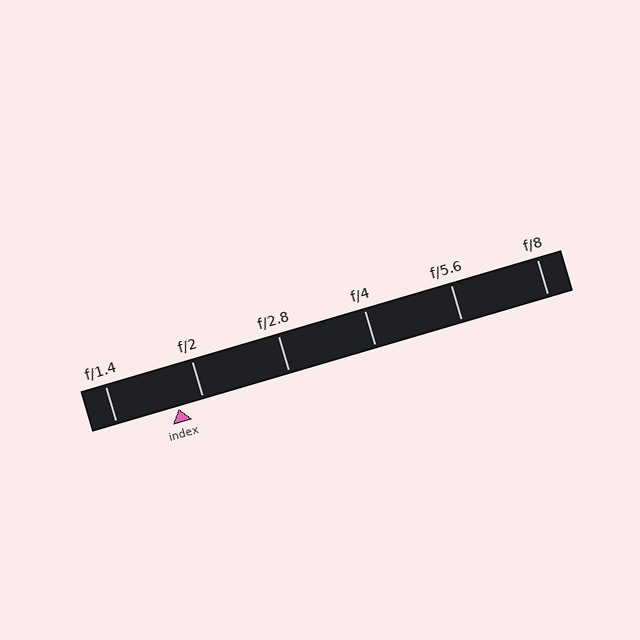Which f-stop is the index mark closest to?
The index mark is closest to f/2.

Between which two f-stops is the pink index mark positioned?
The index mark is between f/1.4 and f/2.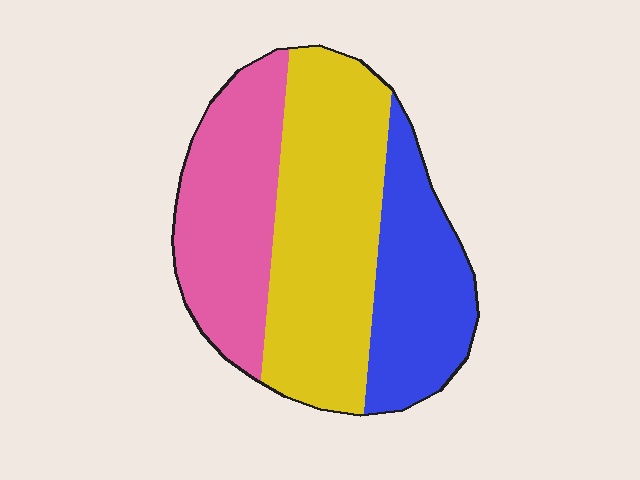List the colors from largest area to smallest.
From largest to smallest: yellow, pink, blue.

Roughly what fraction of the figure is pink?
Pink covers about 30% of the figure.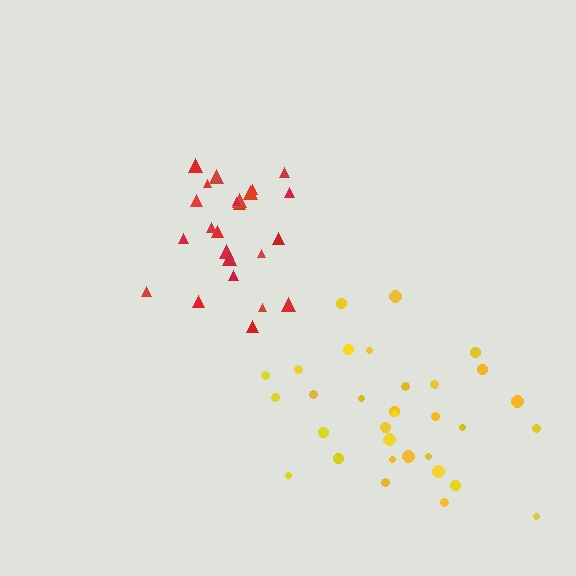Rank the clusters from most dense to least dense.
red, yellow.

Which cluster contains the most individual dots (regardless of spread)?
Yellow (32).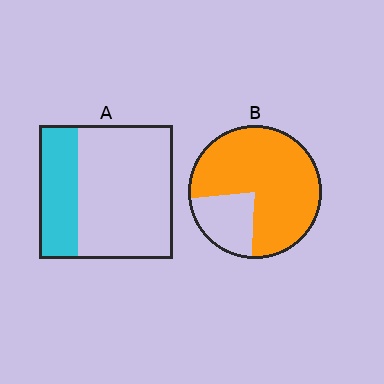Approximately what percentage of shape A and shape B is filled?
A is approximately 30% and B is approximately 75%.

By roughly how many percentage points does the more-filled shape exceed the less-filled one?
By roughly 50 percentage points (B over A).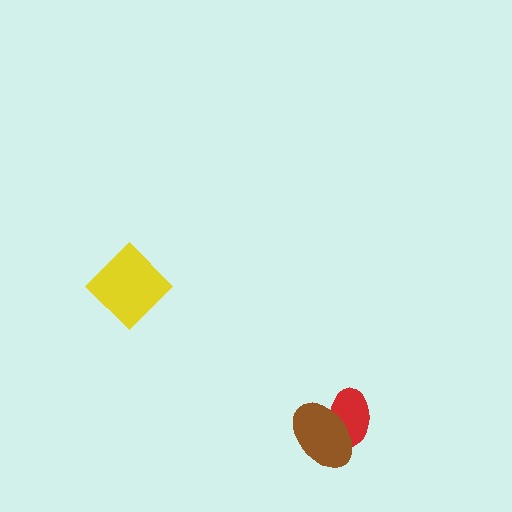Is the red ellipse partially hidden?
Yes, it is partially covered by another shape.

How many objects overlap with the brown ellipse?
1 object overlaps with the brown ellipse.